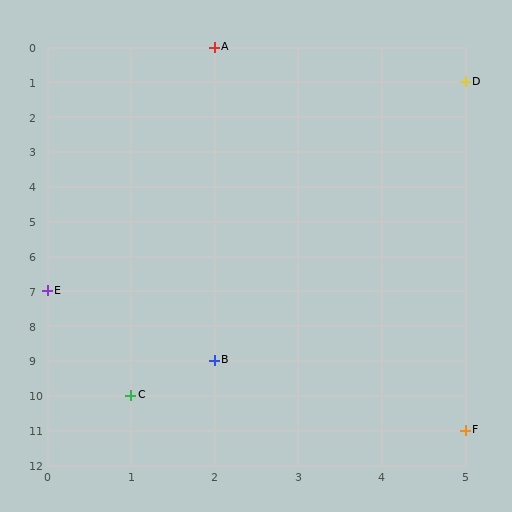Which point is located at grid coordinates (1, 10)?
Point C is at (1, 10).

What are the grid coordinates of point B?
Point B is at grid coordinates (2, 9).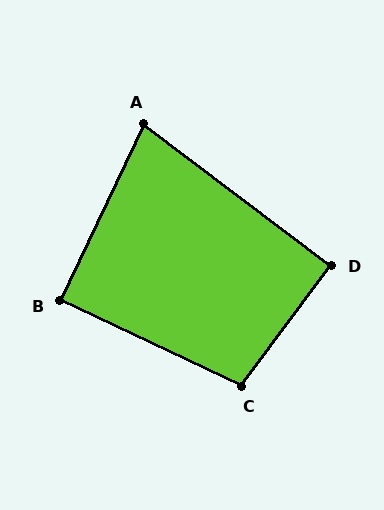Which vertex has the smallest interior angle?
A, at approximately 79 degrees.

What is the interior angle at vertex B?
Approximately 90 degrees (approximately right).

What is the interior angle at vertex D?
Approximately 90 degrees (approximately right).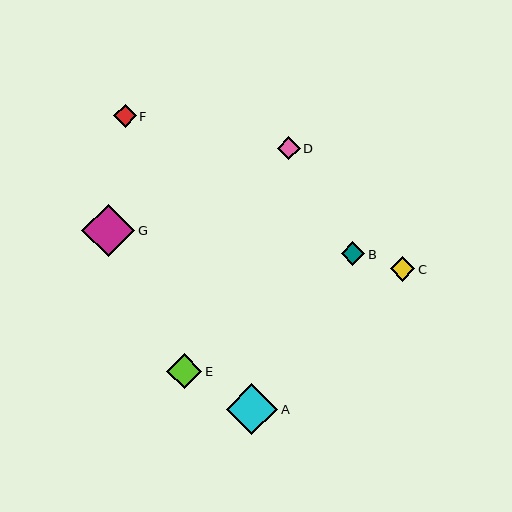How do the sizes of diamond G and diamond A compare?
Diamond G and diamond A are approximately the same size.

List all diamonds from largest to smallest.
From largest to smallest: G, A, E, C, B, D, F.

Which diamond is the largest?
Diamond G is the largest with a size of approximately 53 pixels.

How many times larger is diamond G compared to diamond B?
Diamond G is approximately 2.2 times the size of diamond B.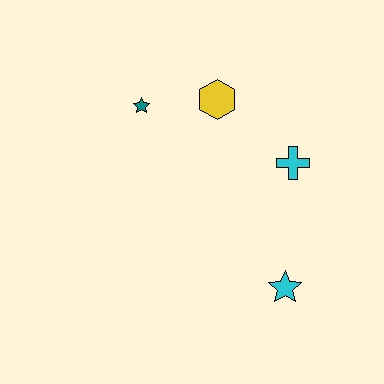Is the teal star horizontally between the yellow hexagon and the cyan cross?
No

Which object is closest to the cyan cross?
The yellow hexagon is closest to the cyan cross.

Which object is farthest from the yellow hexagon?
The cyan star is farthest from the yellow hexagon.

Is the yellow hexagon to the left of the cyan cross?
Yes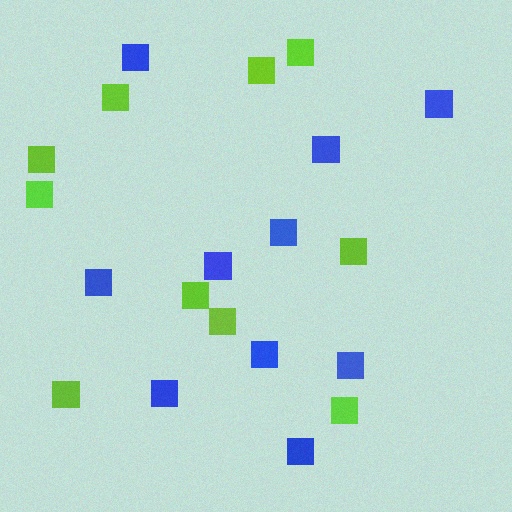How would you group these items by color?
There are 2 groups: one group of lime squares (10) and one group of blue squares (10).